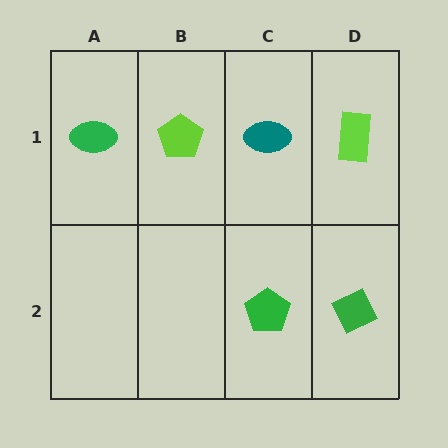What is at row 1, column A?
A green ellipse.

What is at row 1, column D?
A lime rectangle.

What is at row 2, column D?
A green diamond.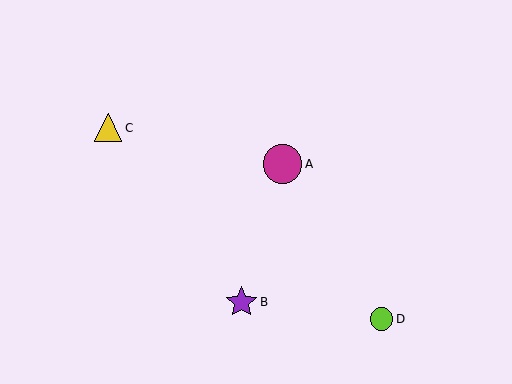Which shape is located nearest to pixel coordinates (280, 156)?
The magenta circle (labeled A) at (282, 164) is nearest to that location.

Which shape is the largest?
The magenta circle (labeled A) is the largest.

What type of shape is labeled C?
Shape C is a yellow triangle.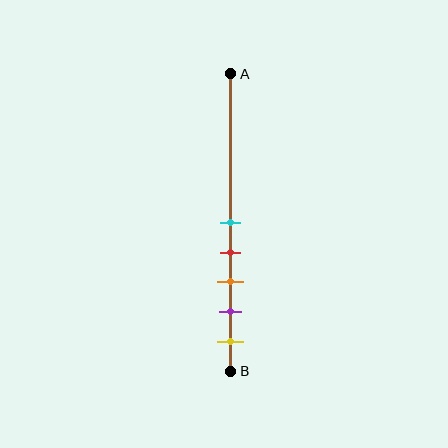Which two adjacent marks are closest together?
The cyan and red marks are the closest adjacent pair.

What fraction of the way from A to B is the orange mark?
The orange mark is approximately 70% (0.7) of the way from A to B.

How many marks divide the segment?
There are 5 marks dividing the segment.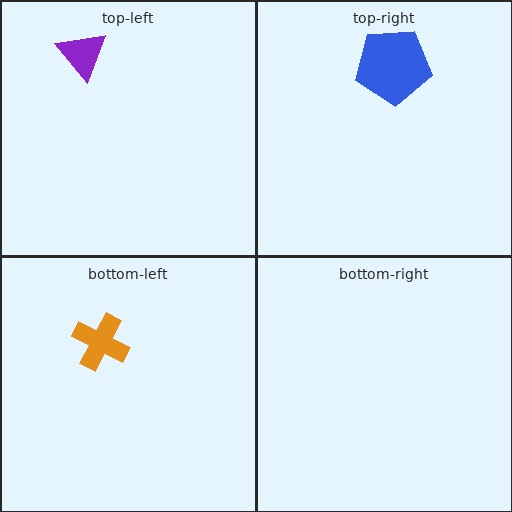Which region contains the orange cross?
The bottom-left region.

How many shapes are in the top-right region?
1.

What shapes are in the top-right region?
The blue pentagon.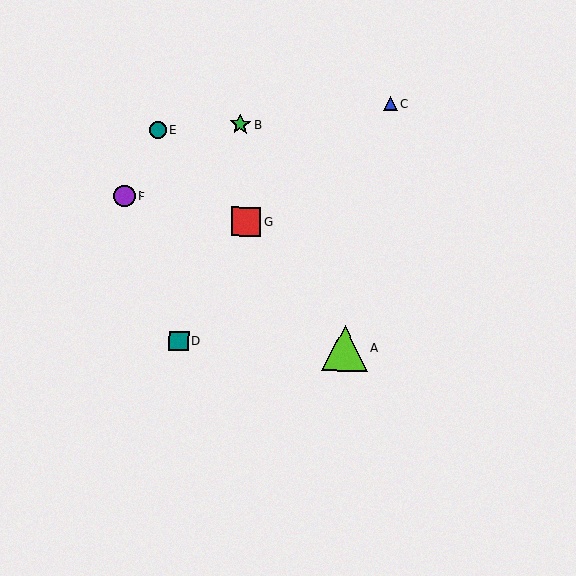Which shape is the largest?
The lime triangle (labeled A) is the largest.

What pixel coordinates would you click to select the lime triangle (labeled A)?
Click at (345, 348) to select the lime triangle A.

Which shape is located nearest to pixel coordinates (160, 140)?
The teal circle (labeled E) at (158, 130) is nearest to that location.